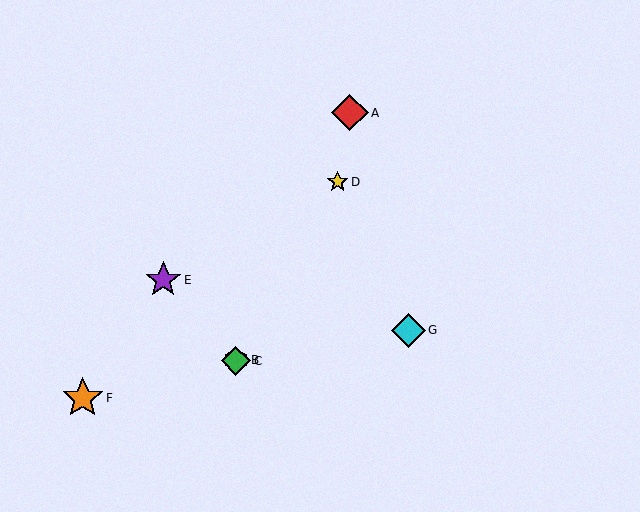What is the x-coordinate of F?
Object F is at x≈83.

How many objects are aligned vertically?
2 objects (B, C) are aligned vertically.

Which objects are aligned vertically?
Objects B, C are aligned vertically.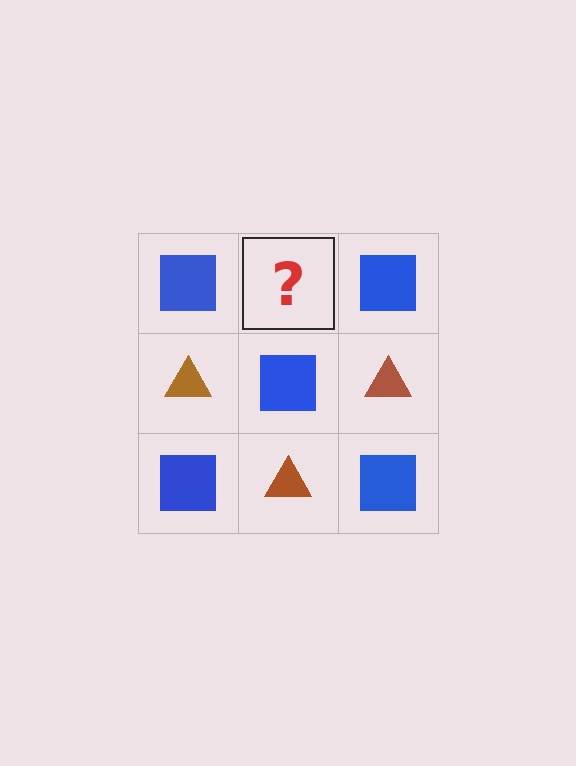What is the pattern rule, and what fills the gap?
The rule is that it alternates blue square and brown triangle in a checkerboard pattern. The gap should be filled with a brown triangle.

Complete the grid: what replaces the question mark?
The question mark should be replaced with a brown triangle.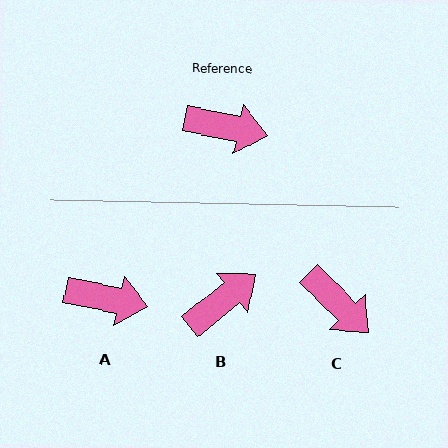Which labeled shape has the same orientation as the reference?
A.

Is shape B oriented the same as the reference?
No, it is off by about 51 degrees.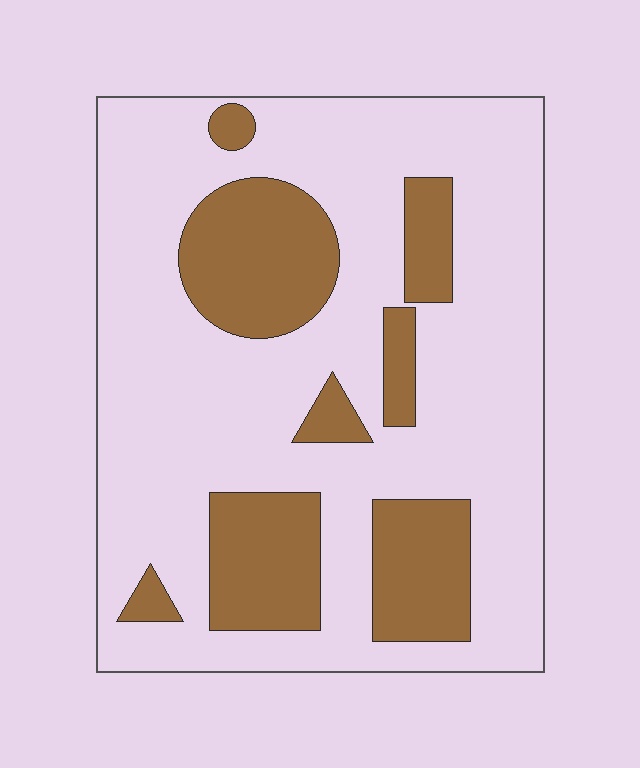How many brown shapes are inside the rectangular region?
8.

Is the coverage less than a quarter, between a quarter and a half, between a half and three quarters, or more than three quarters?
Between a quarter and a half.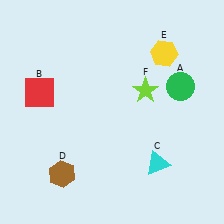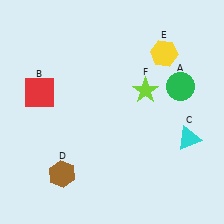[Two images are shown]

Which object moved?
The cyan triangle (C) moved right.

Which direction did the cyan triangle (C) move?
The cyan triangle (C) moved right.